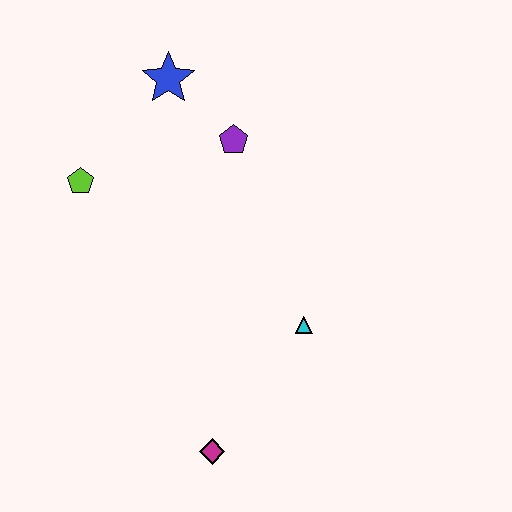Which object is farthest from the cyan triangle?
The blue star is farthest from the cyan triangle.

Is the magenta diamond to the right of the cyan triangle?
No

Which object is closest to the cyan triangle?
The magenta diamond is closest to the cyan triangle.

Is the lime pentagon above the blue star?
No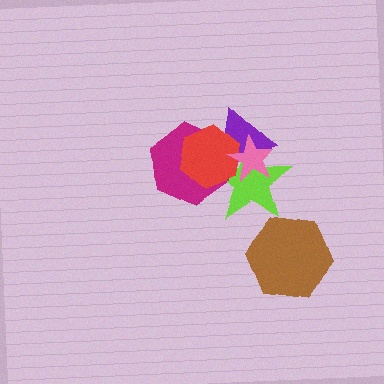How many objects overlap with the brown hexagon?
0 objects overlap with the brown hexagon.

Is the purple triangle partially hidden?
Yes, it is partially covered by another shape.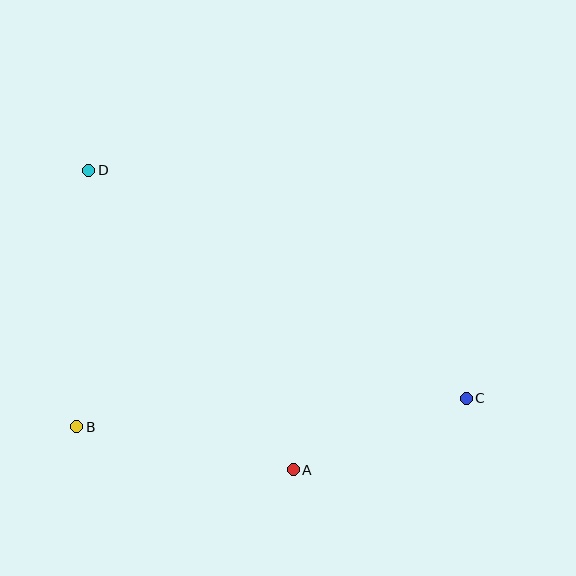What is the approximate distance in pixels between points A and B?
The distance between A and B is approximately 221 pixels.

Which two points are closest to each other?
Points A and C are closest to each other.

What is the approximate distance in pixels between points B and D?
The distance between B and D is approximately 257 pixels.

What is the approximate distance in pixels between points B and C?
The distance between B and C is approximately 390 pixels.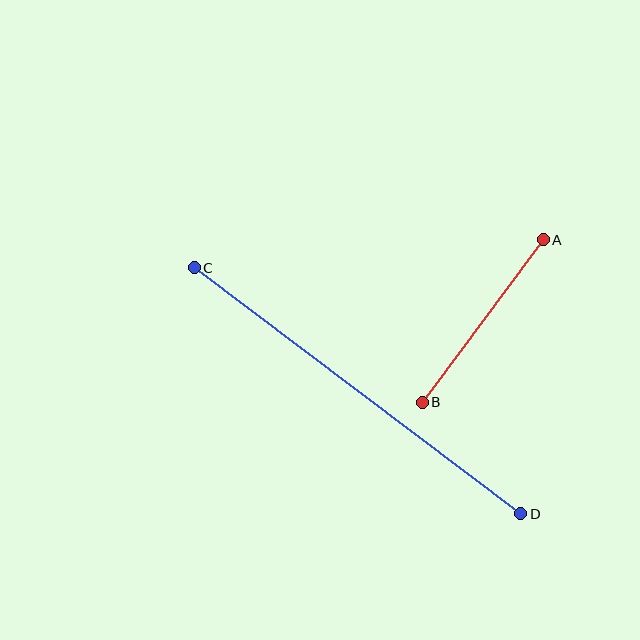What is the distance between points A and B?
The distance is approximately 203 pixels.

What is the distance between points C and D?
The distance is approximately 409 pixels.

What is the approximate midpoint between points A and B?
The midpoint is at approximately (483, 321) pixels.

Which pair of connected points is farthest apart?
Points C and D are farthest apart.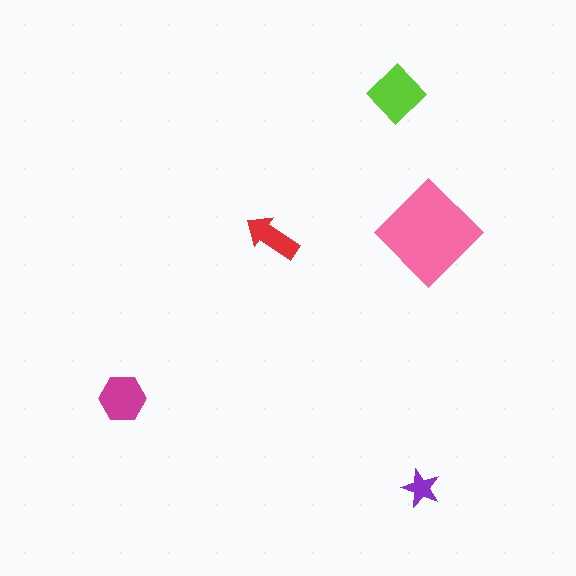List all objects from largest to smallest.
The pink diamond, the lime diamond, the magenta hexagon, the red arrow, the purple star.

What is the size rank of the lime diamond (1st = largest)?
2nd.